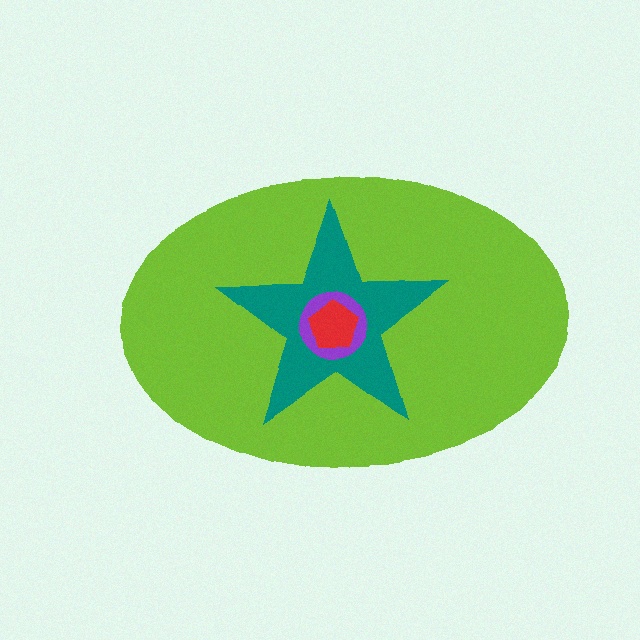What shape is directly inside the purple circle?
The red pentagon.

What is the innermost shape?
The red pentagon.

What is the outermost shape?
The lime ellipse.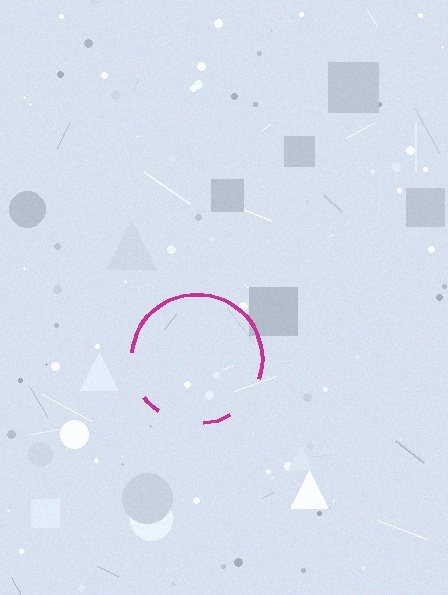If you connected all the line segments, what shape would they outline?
They would outline a circle.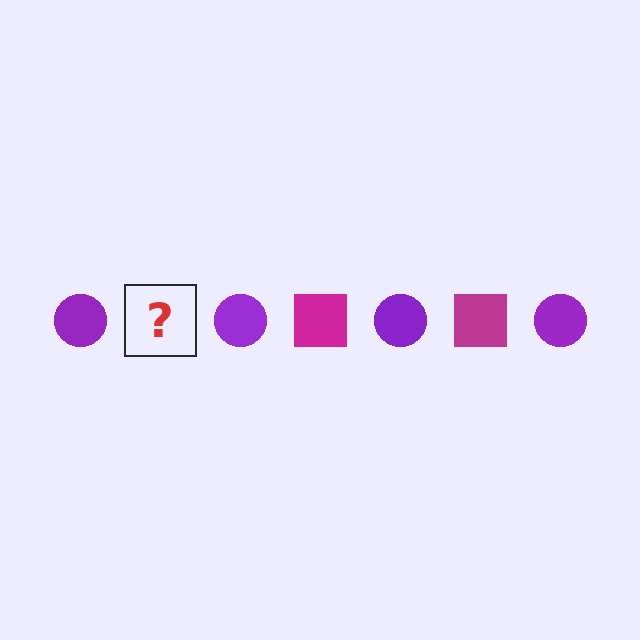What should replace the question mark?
The question mark should be replaced with a magenta square.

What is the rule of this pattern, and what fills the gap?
The rule is that the pattern alternates between purple circle and magenta square. The gap should be filled with a magenta square.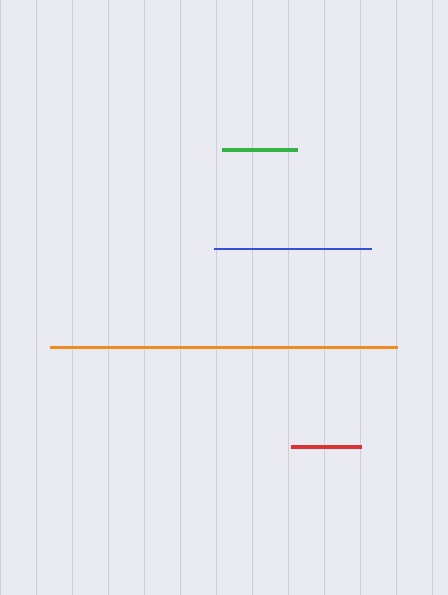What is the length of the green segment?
The green segment is approximately 75 pixels long.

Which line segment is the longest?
The orange line is the longest at approximately 346 pixels.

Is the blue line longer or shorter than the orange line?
The orange line is longer than the blue line.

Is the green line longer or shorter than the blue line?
The blue line is longer than the green line.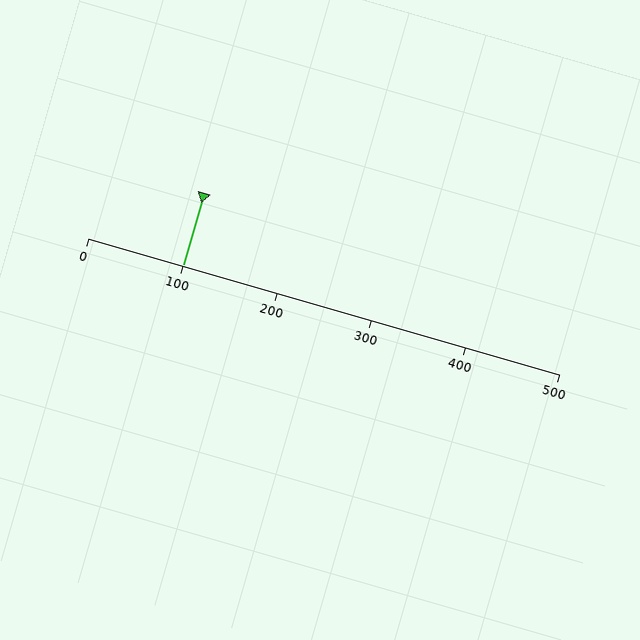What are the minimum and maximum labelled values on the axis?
The axis runs from 0 to 500.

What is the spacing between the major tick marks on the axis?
The major ticks are spaced 100 apart.